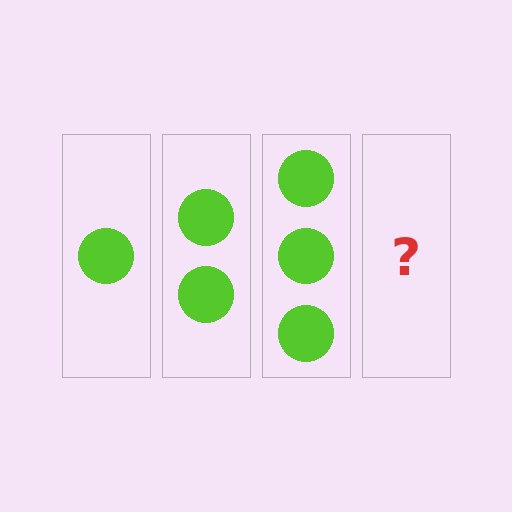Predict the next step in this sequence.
The next step is 4 circles.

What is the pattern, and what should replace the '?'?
The pattern is that each step adds one more circle. The '?' should be 4 circles.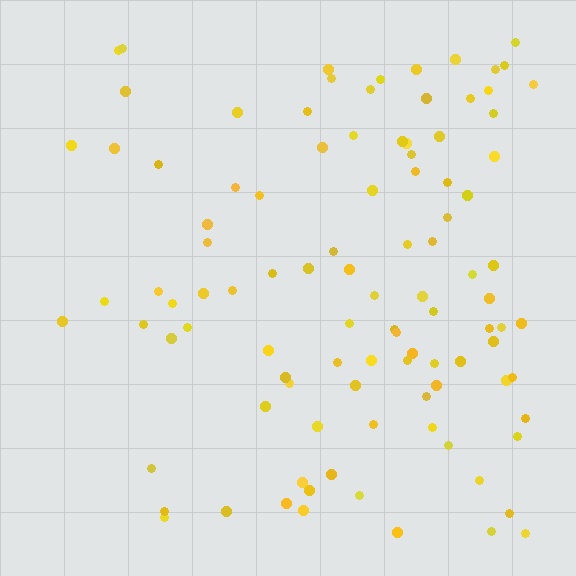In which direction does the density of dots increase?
From left to right, with the right side densest.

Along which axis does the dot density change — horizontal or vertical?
Horizontal.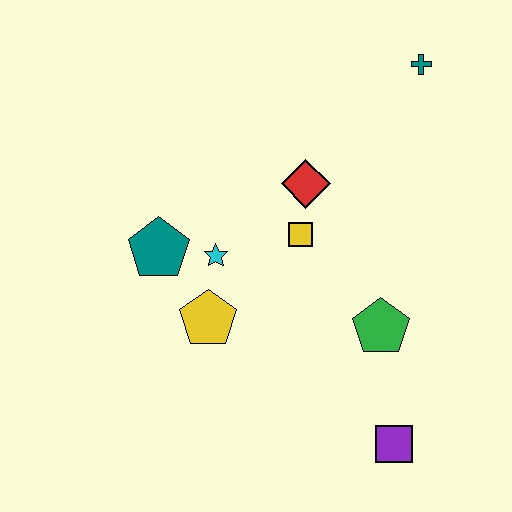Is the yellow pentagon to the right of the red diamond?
No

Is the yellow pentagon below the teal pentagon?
Yes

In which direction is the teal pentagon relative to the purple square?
The teal pentagon is to the left of the purple square.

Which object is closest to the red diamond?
The yellow square is closest to the red diamond.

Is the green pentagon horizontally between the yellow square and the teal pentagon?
No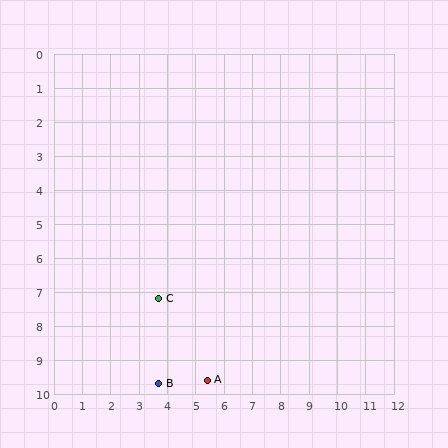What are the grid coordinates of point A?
Point A is at approximately (5.4, 9.6).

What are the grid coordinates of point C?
Point C is at approximately (3.7, 7.2).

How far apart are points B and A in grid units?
Points B and A are about 1.7 grid units apart.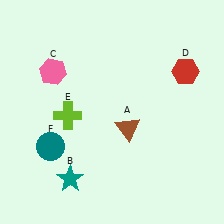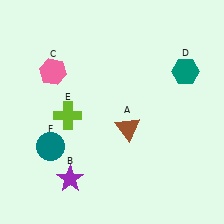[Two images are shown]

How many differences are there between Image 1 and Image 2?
There are 2 differences between the two images.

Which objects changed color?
B changed from teal to purple. D changed from red to teal.